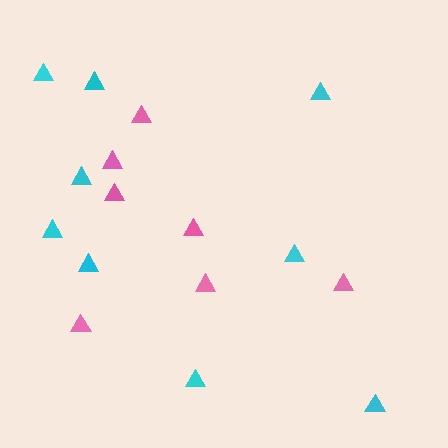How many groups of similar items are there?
There are 2 groups: one group of cyan triangles (9) and one group of pink triangles (7).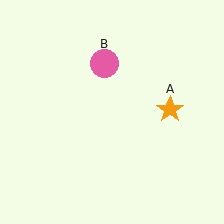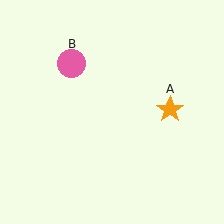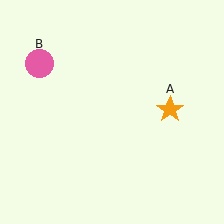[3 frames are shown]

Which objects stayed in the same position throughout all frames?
Orange star (object A) remained stationary.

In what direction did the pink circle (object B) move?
The pink circle (object B) moved left.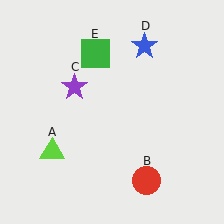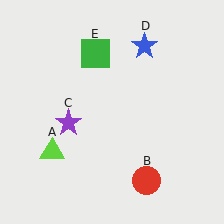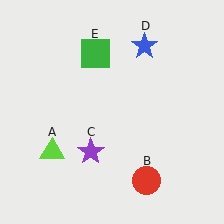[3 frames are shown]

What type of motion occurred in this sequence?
The purple star (object C) rotated counterclockwise around the center of the scene.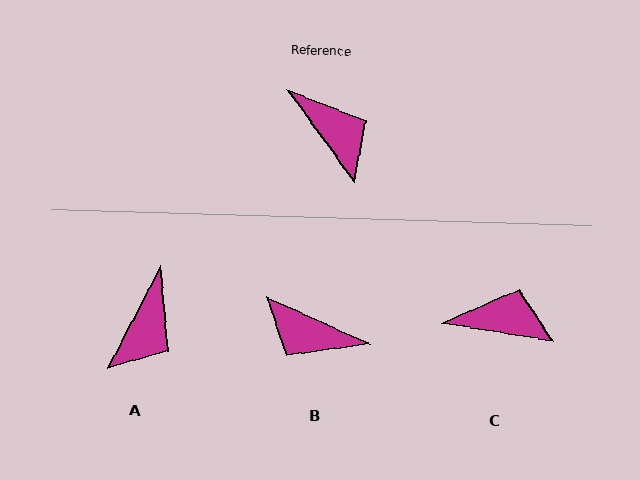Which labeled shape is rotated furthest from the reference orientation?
B, about 151 degrees away.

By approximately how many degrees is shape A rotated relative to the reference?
Approximately 64 degrees clockwise.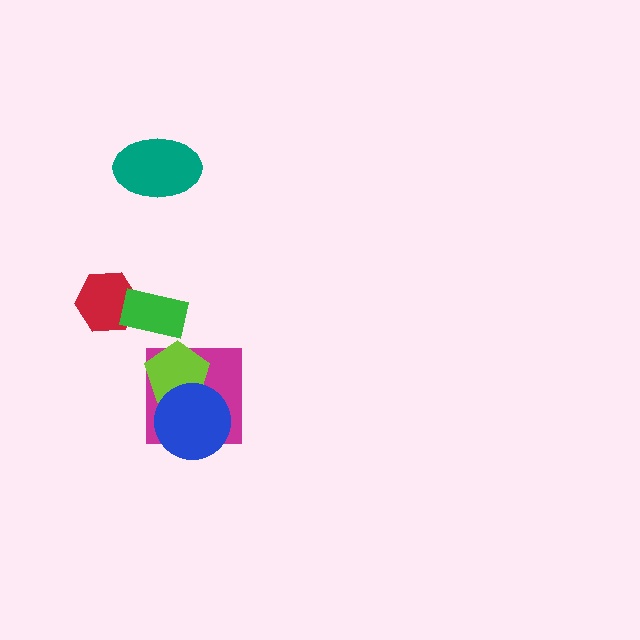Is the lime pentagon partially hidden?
Yes, it is partially covered by another shape.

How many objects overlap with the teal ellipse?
0 objects overlap with the teal ellipse.